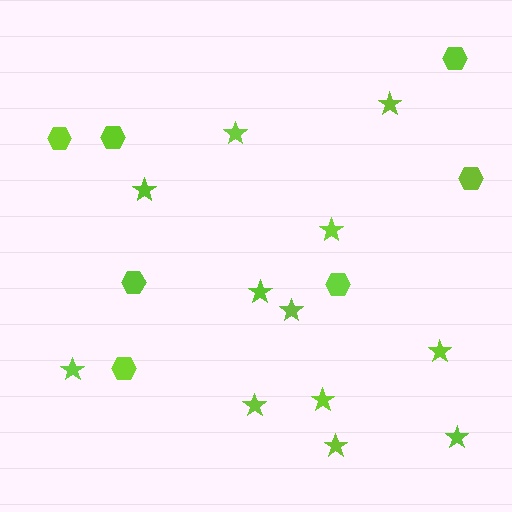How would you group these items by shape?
There are 2 groups: one group of hexagons (7) and one group of stars (12).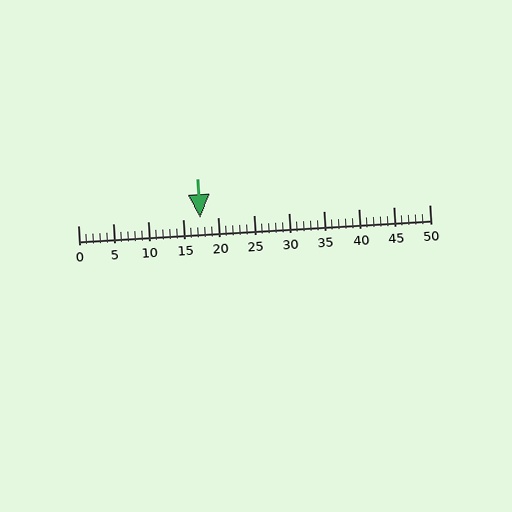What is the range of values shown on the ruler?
The ruler shows values from 0 to 50.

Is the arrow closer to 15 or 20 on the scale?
The arrow is closer to 15.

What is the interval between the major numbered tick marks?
The major tick marks are spaced 5 units apart.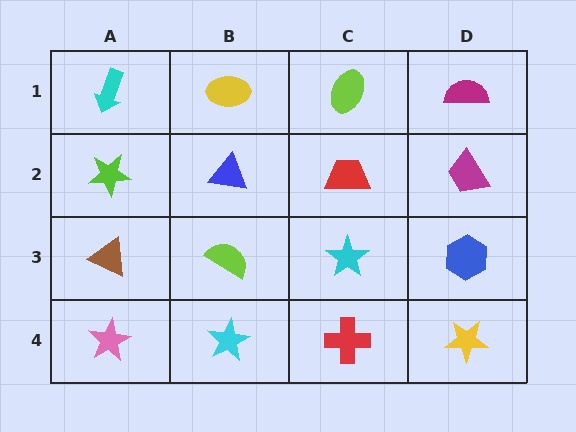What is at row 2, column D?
A magenta trapezoid.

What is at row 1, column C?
A lime ellipse.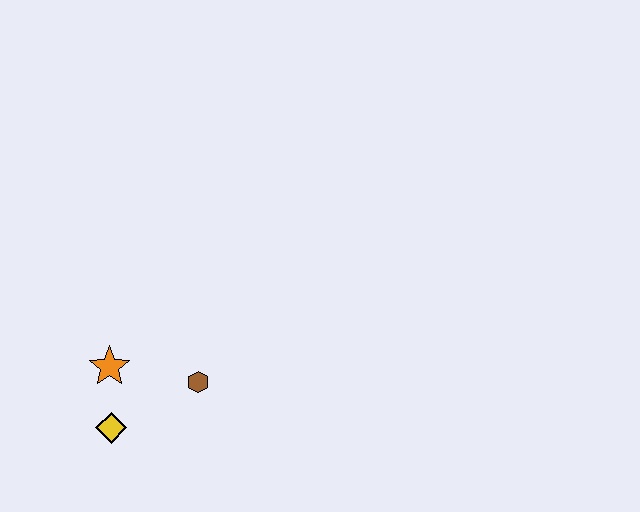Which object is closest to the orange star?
The yellow diamond is closest to the orange star.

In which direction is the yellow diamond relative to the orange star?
The yellow diamond is below the orange star.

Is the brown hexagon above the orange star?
No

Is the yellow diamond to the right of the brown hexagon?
No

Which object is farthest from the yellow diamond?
The brown hexagon is farthest from the yellow diamond.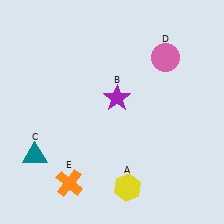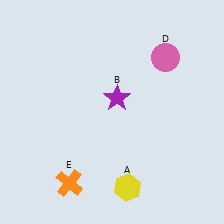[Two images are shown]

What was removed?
The teal triangle (C) was removed in Image 2.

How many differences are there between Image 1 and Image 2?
There is 1 difference between the two images.